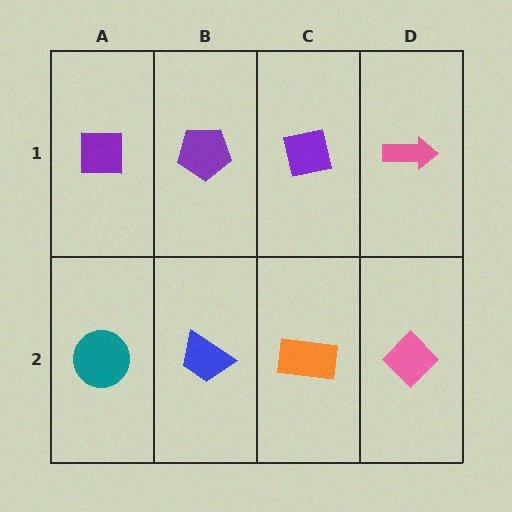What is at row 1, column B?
A purple pentagon.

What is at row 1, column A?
A purple square.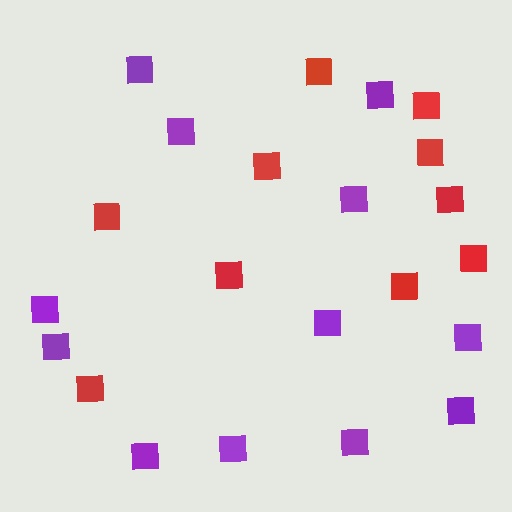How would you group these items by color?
There are 2 groups: one group of red squares (10) and one group of purple squares (12).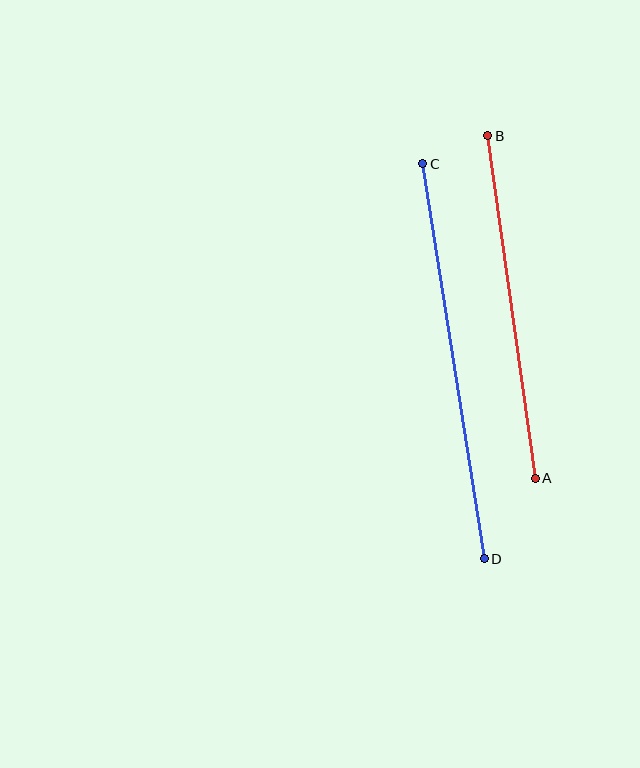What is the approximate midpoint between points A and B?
The midpoint is at approximately (512, 307) pixels.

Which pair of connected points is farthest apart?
Points C and D are farthest apart.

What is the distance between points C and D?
The distance is approximately 400 pixels.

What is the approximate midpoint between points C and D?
The midpoint is at approximately (454, 361) pixels.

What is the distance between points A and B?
The distance is approximately 346 pixels.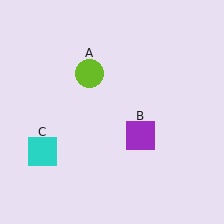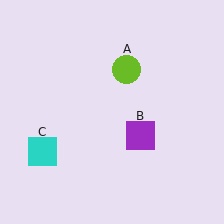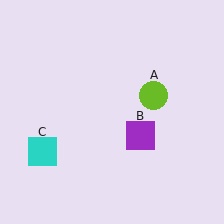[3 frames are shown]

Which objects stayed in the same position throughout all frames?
Purple square (object B) and cyan square (object C) remained stationary.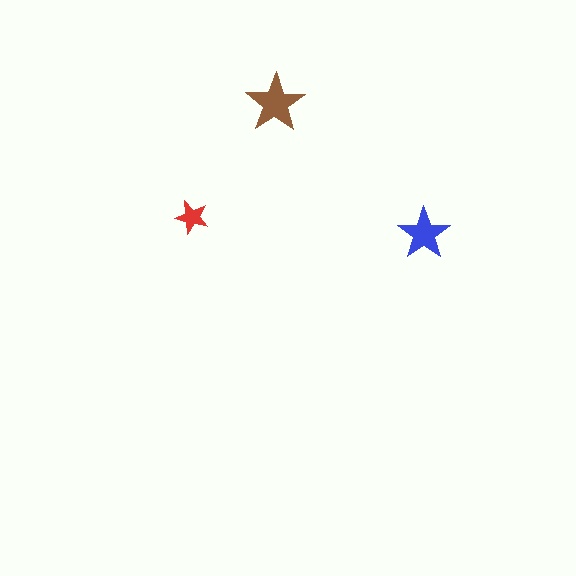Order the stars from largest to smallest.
the brown one, the blue one, the red one.